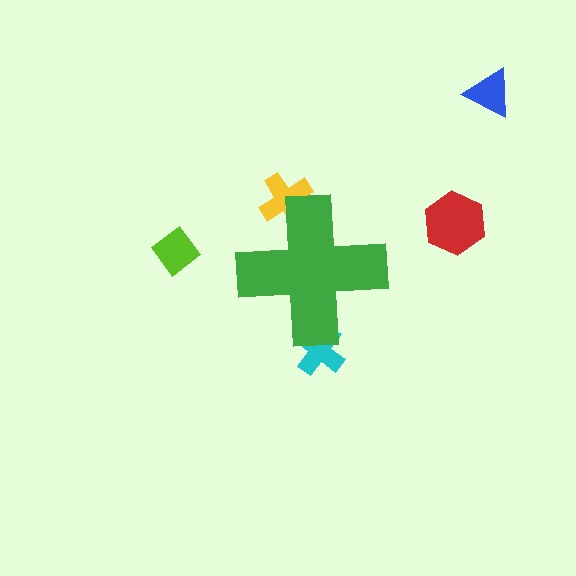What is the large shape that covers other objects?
A green cross.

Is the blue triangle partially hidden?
No, the blue triangle is fully visible.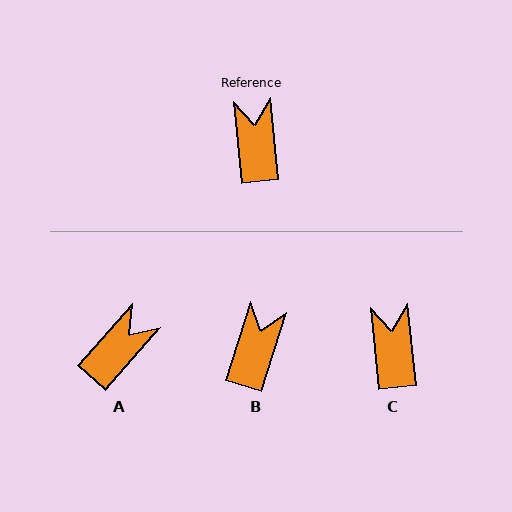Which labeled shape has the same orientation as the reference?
C.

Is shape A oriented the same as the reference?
No, it is off by about 47 degrees.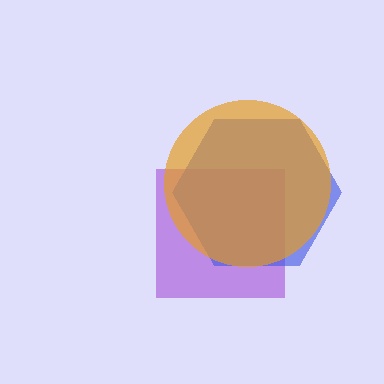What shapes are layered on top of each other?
The layered shapes are: a purple square, a blue hexagon, an orange circle.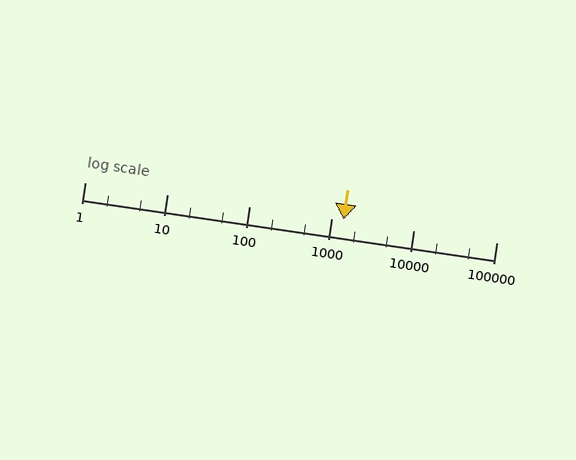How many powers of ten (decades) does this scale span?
The scale spans 5 decades, from 1 to 100000.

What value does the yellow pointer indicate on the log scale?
The pointer indicates approximately 1400.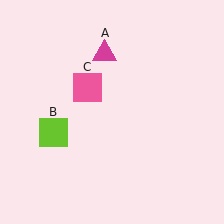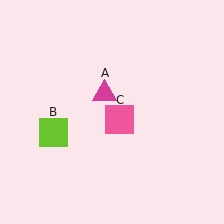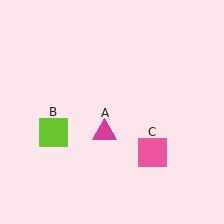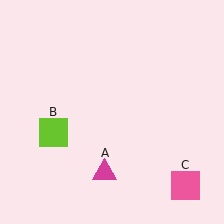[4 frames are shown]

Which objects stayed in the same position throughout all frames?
Lime square (object B) remained stationary.